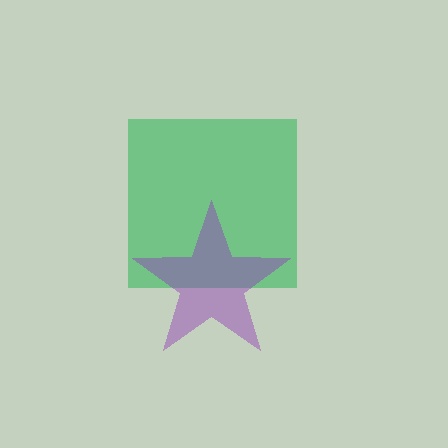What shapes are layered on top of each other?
The layered shapes are: a green square, a purple star.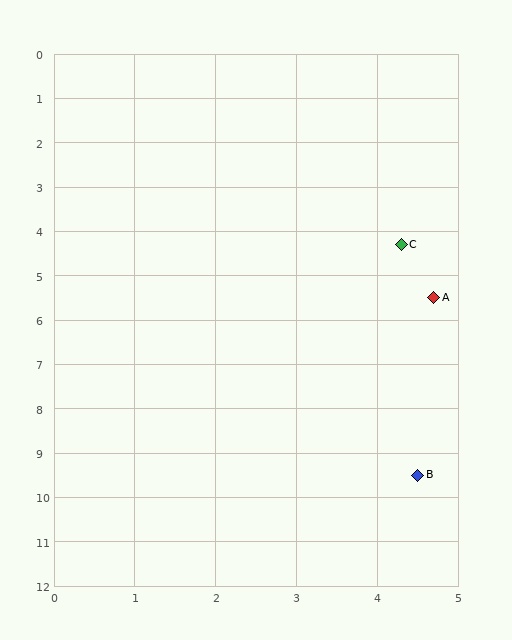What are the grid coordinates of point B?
Point B is at approximately (4.5, 9.5).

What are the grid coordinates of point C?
Point C is at approximately (4.3, 4.3).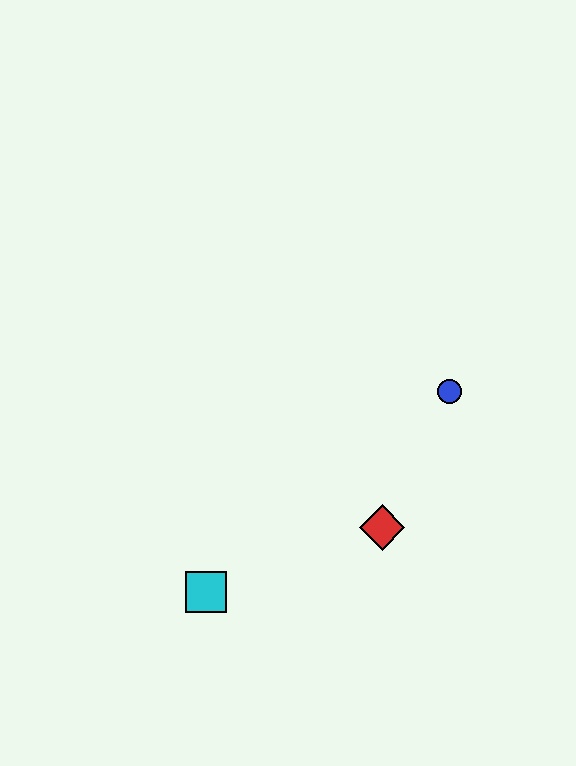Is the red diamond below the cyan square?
No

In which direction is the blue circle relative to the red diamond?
The blue circle is above the red diamond.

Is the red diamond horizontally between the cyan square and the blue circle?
Yes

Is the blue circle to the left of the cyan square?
No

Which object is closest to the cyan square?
The red diamond is closest to the cyan square.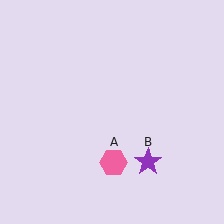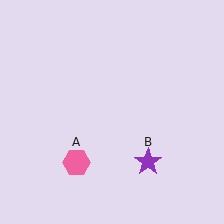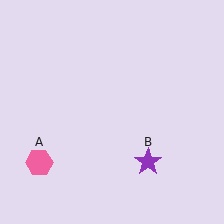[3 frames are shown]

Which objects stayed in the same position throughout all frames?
Purple star (object B) remained stationary.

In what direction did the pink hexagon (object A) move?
The pink hexagon (object A) moved left.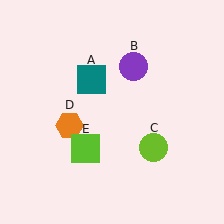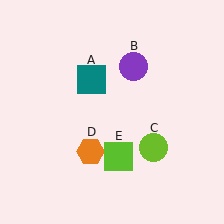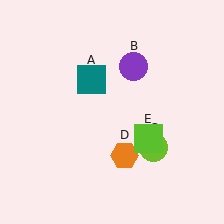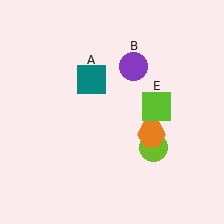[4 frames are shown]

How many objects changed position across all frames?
2 objects changed position: orange hexagon (object D), lime square (object E).